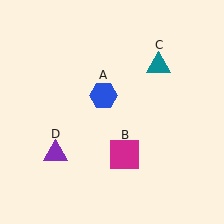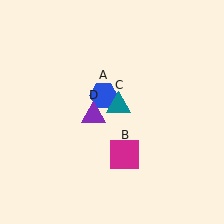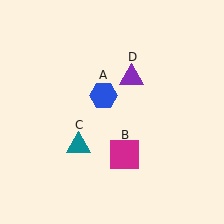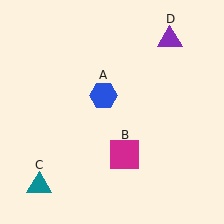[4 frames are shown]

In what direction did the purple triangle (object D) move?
The purple triangle (object D) moved up and to the right.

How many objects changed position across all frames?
2 objects changed position: teal triangle (object C), purple triangle (object D).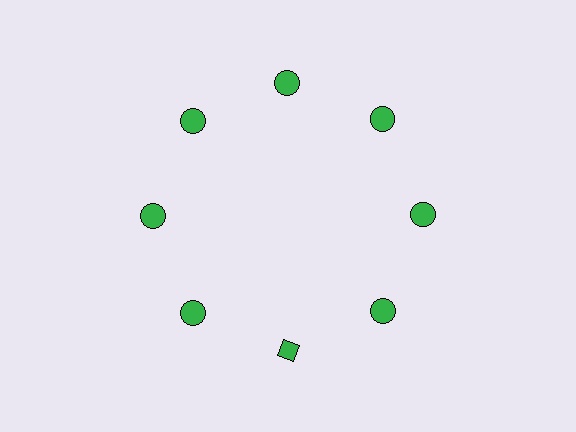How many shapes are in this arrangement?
There are 8 shapes arranged in a ring pattern.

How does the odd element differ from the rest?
It has a different shape: diamond instead of circle.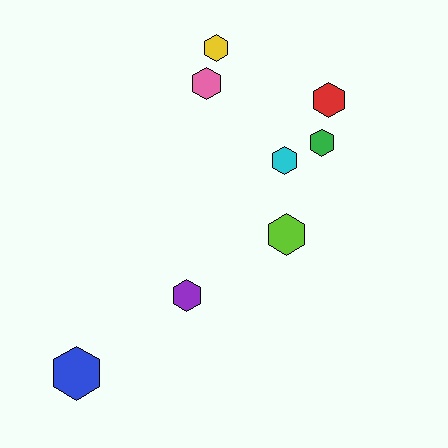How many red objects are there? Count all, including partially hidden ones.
There is 1 red object.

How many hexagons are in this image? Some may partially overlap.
There are 8 hexagons.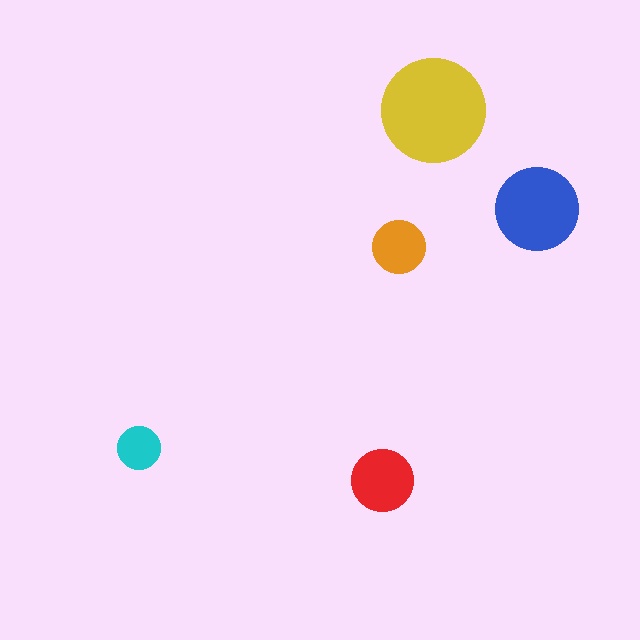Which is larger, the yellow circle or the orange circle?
The yellow one.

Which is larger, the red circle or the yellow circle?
The yellow one.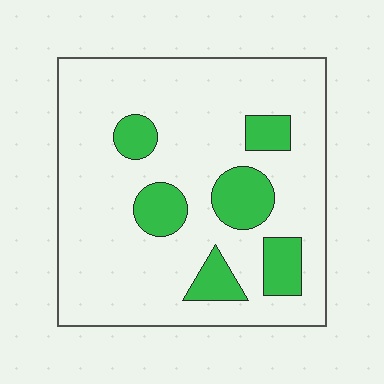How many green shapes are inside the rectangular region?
6.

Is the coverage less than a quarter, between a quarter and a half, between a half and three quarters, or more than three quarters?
Less than a quarter.